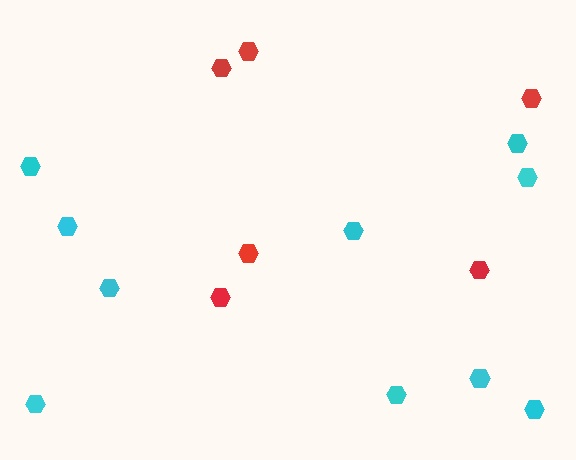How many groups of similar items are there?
There are 2 groups: one group of cyan hexagons (10) and one group of red hexagons (6).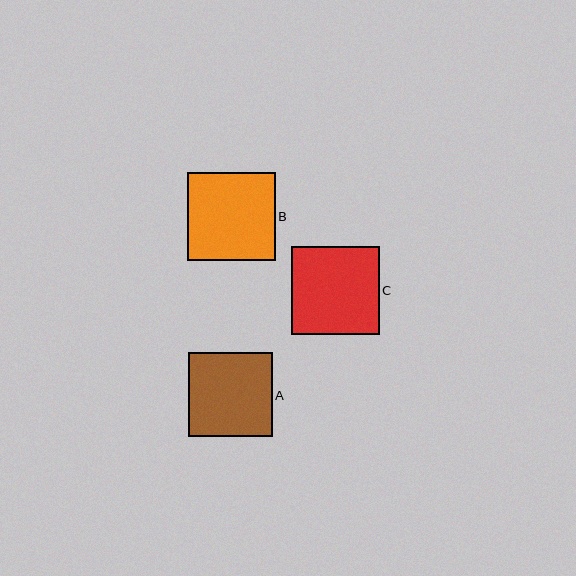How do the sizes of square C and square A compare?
Square C and square A are approximately the same size.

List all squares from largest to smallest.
From largest to smallest: B, C, A.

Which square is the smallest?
Square A is the smallest with a size of approximately 84 pixels.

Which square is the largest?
Square B is the largest with a size of approximately 88 pixels.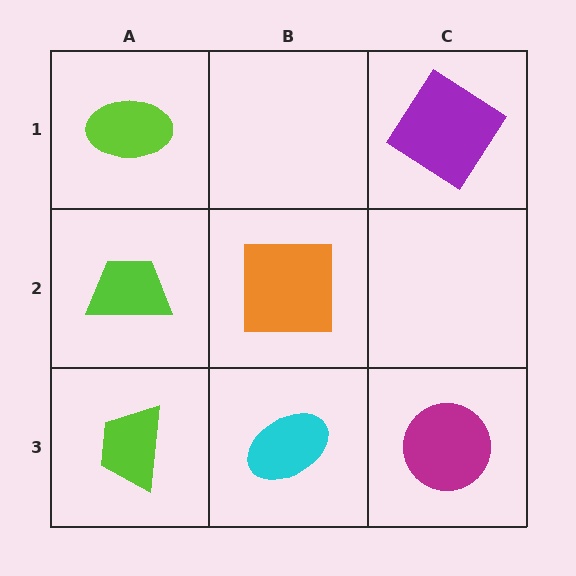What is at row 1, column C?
A purple diamond.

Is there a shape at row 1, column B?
No, that cell is empty.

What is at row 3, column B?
A cyan ellipse.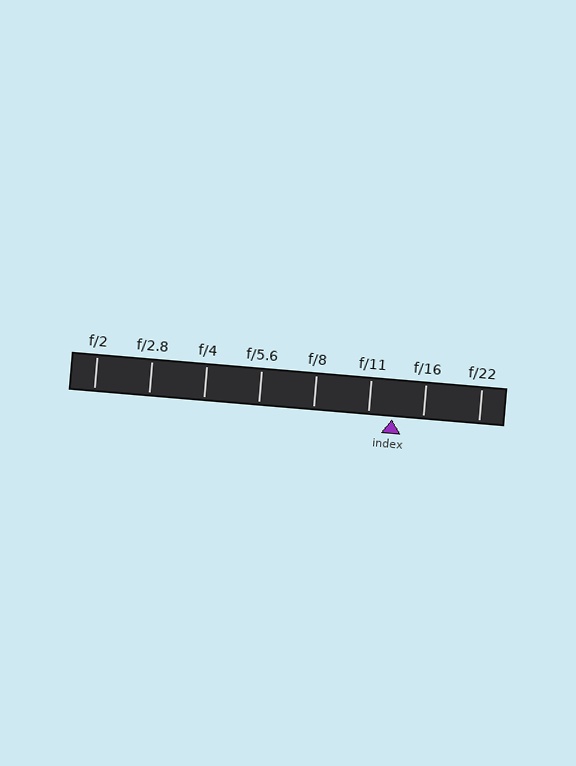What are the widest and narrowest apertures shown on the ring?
The widest aperture shown is f/2 and the narrowest is f/22.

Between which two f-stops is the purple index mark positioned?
The index mark is between f/11 and f/16.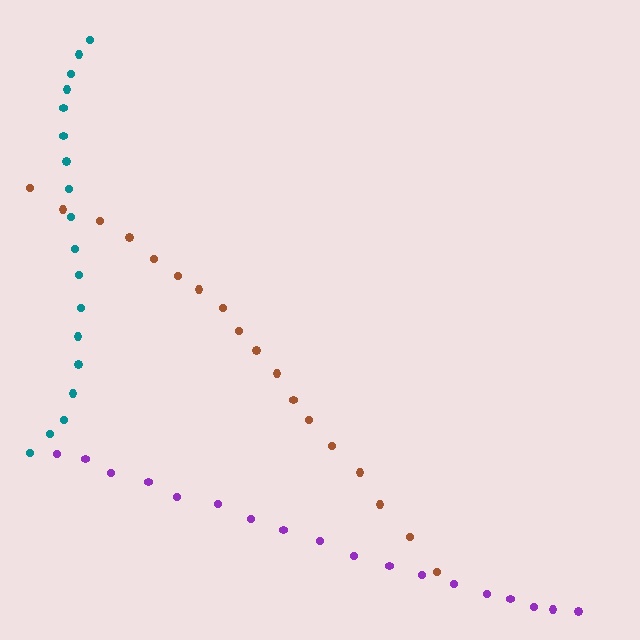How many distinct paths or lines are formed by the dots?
There are 3 distinct paths.